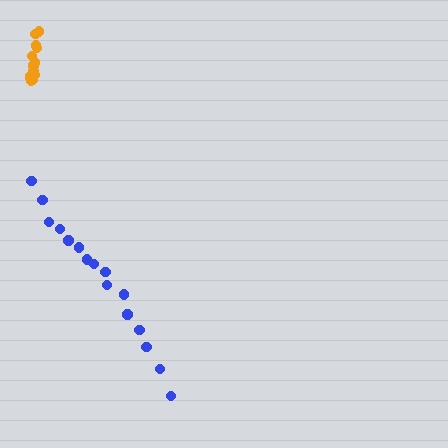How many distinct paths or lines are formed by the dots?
There are 2 distinct paths.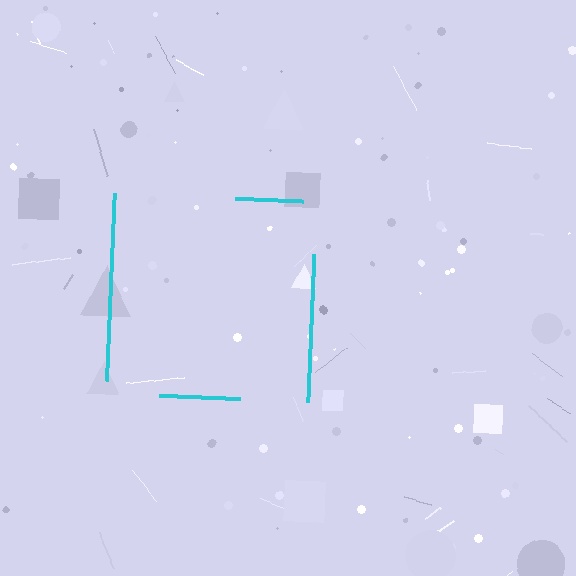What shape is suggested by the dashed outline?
The dashed outline suggests a square.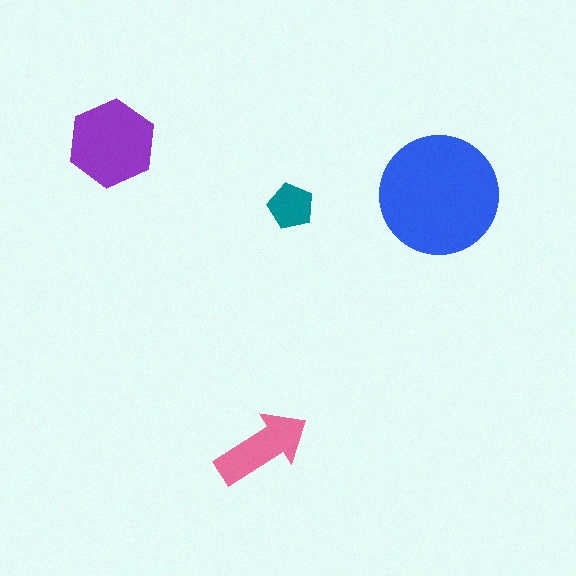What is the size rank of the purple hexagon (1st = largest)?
2nd.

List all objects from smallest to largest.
The teal pentagon, the pink arrow, the purple hexagon, the blue circle.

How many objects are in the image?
There are 4 objects in the image.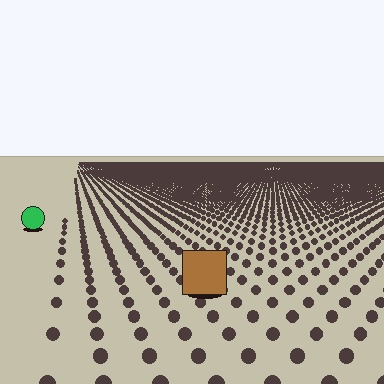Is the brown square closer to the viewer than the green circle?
Yes. The brown square is closer — you can tell from the texture gradient: the ground texture is coarser near it.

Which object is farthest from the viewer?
The green circle is farthest from the viewer. It appears smaller and the ground texture around it is denser.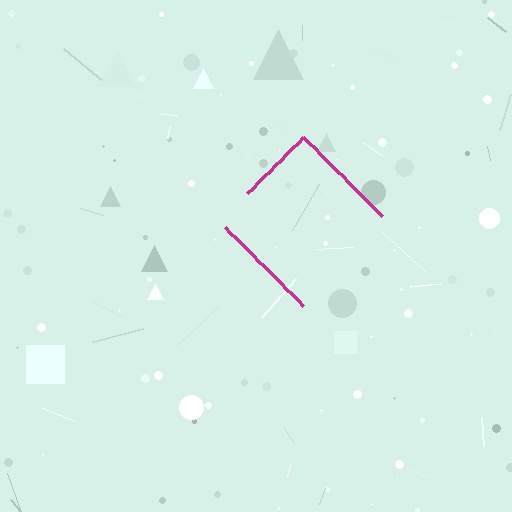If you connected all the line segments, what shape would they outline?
They would outline a diamond.